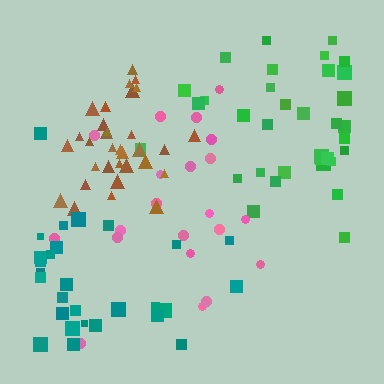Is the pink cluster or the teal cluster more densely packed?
Teal.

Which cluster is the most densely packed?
Brown.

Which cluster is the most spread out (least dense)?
Pink.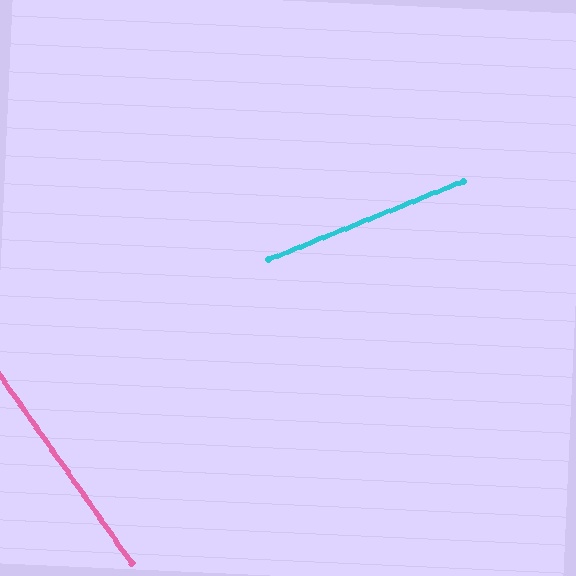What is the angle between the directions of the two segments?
Approximately 77 degrees.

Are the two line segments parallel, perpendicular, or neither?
Neither parallel nor perpendicular — they differ by about 77°.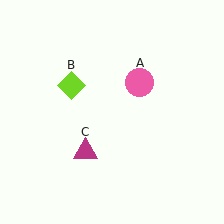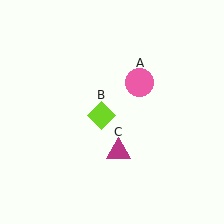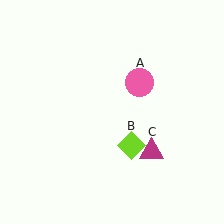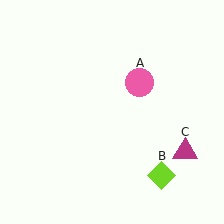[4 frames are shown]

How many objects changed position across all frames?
2 objects changed position: lime diamond (object B), magenta triangle (object C).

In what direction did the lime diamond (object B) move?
The lime diamond (object B) moved down and to the right.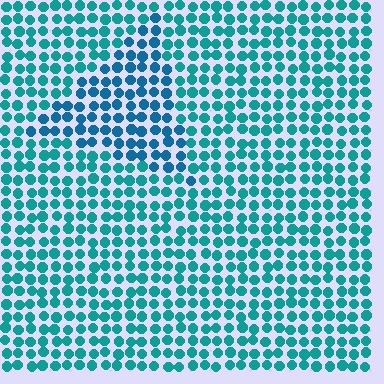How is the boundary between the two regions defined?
The boundary is defined purely by a slight shift in hue (about 24 degrees). Spacing, size, and orientation are identical on both sides.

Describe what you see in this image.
The image is filled with small teal elements in a uniform arrangement. A triangle-shaped region is visible where the elements are tinted to a slightly different hue, forming a subtle color boundary.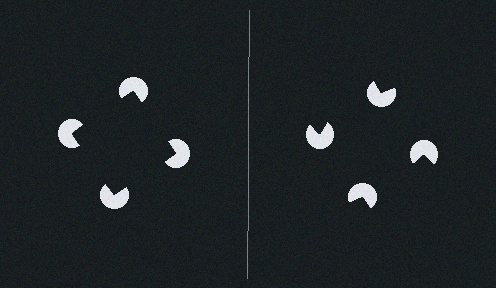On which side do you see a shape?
An illusory square appears on the left side. On the right side the wedge cuts are rotated, so no coherent shape forms.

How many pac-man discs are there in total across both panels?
8 — 4 on each side.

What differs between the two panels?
The pac-man discs are positioned identically on both sides; only the wedge orientations differ. On the left they align to a square; on the right they are misaligned.